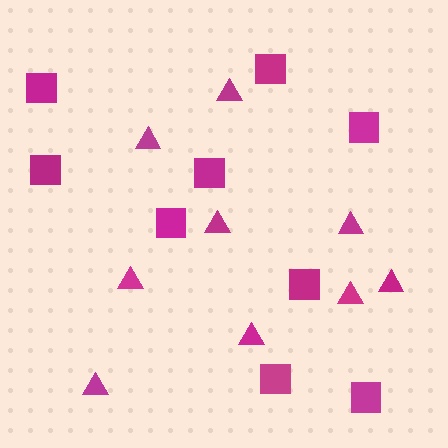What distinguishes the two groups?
There are 2 groups: one group of triangles (9) and one group of squares (9).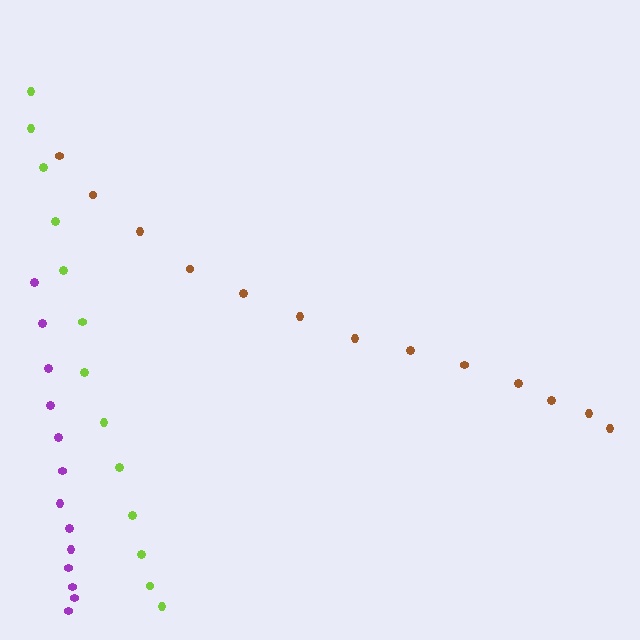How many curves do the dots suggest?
There are 3 distinct paths.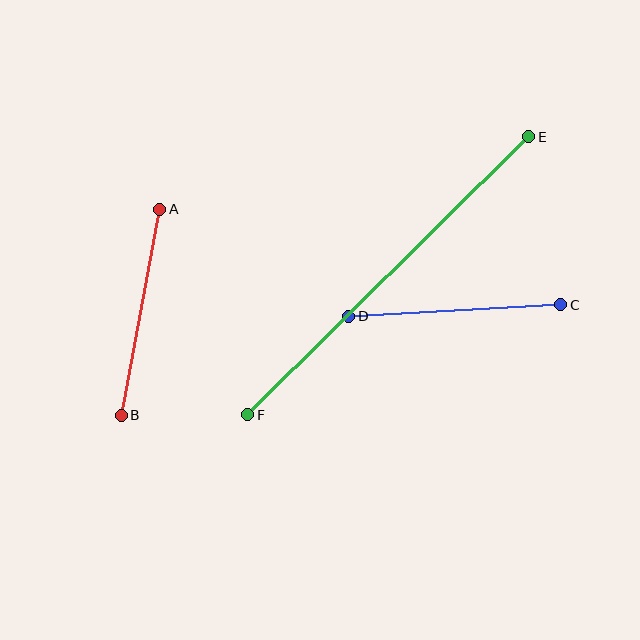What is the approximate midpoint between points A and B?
The midpoint is at approximately (140, 312) pixels.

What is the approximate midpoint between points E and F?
The midpoint is at approximately (388, 276) pixels.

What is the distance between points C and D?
The distance is approximately 212 pixels.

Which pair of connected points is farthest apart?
Points E and F are farthest apart.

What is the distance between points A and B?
The distance is approximately 209 pixels.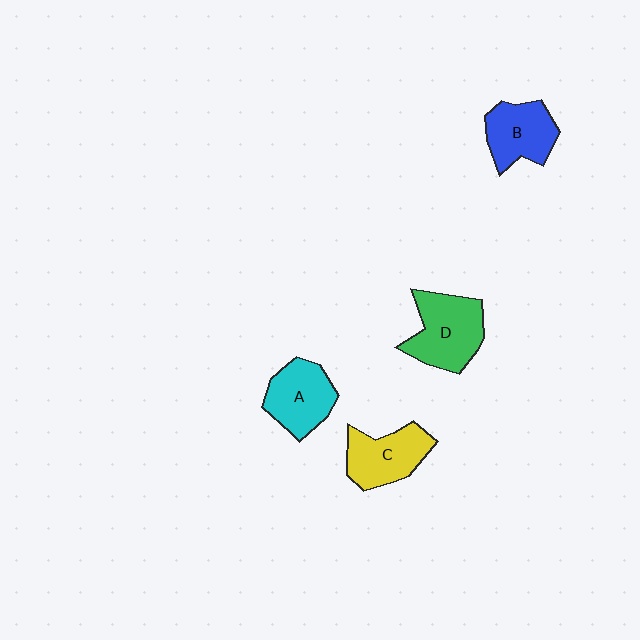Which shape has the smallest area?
Shape B (blue).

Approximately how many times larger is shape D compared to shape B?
Approximately 1.2 times.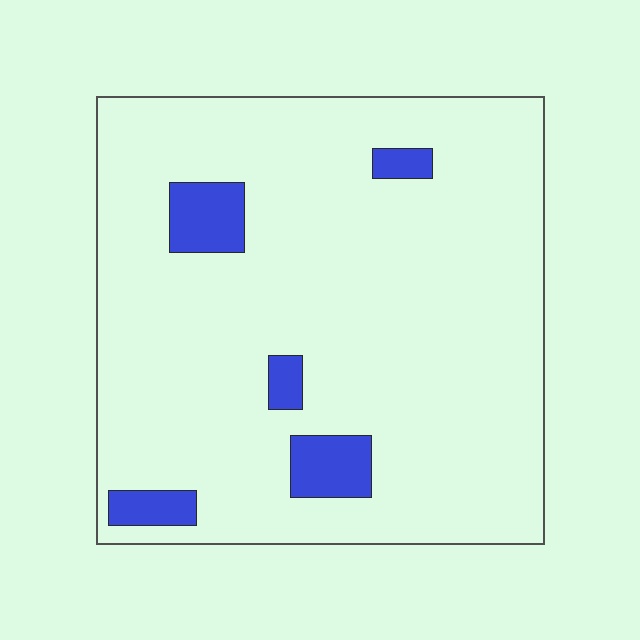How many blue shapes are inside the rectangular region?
5.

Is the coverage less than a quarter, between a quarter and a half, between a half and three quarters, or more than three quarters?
Less than a quarter.